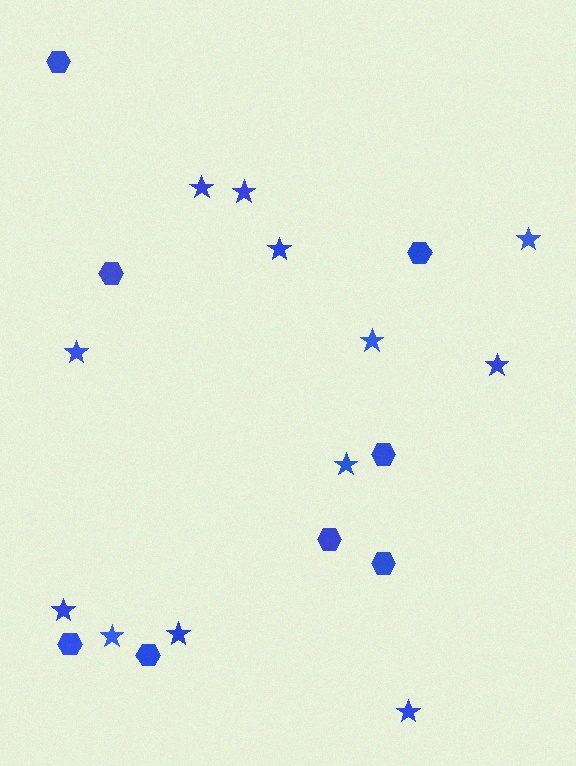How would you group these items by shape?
There are 2 groups: one group of hexagons (8) and one group of stars (12).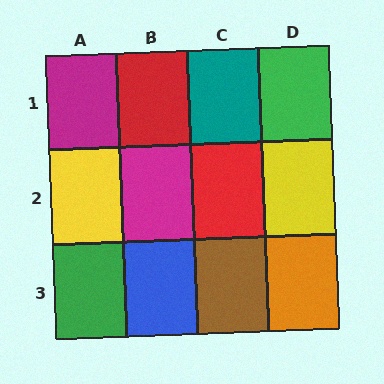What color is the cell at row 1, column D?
Green.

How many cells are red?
2 cells are red.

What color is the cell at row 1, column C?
Teal.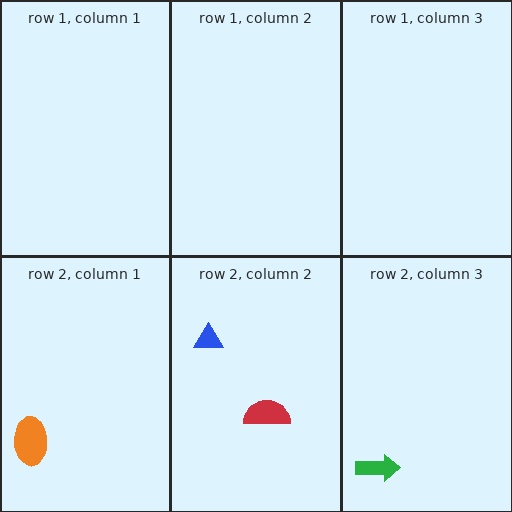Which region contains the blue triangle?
The row 2, column 2 region.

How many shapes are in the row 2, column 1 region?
1.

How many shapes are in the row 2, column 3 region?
1.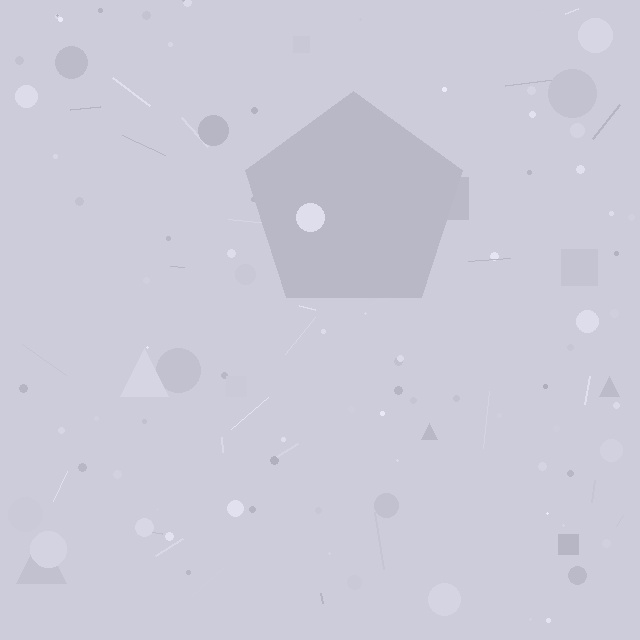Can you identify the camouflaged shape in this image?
The camouflaged shape is a pentagon.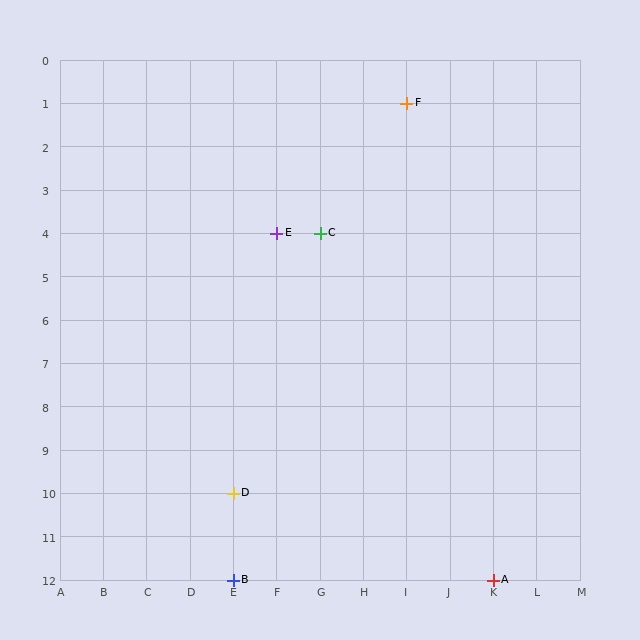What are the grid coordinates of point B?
Point B is at grid coordinates (E, 12).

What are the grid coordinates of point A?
Point A is at grid coordinates (K, 12).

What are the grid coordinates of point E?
Point E is at grid coordinates (F, 4).